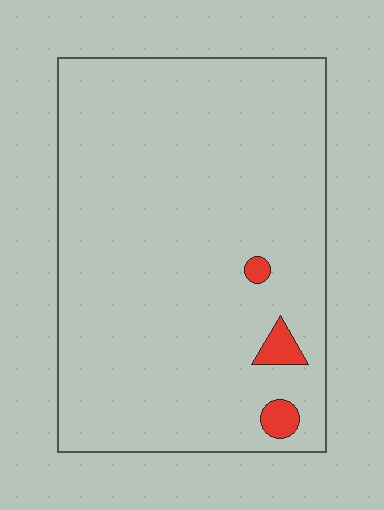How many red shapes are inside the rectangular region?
3.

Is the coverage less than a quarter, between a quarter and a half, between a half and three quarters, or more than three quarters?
Less than a quarter.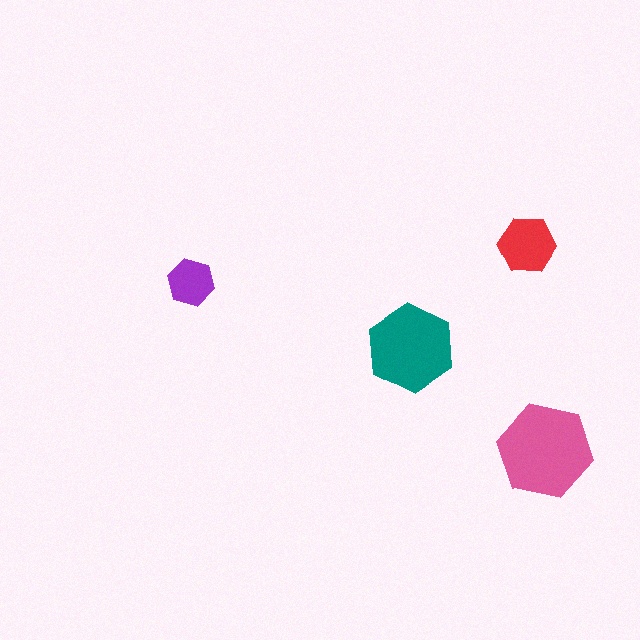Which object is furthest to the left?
The purple hexagon is leftmost.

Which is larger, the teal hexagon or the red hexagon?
The teal one.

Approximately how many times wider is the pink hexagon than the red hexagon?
About 1.5 times wider.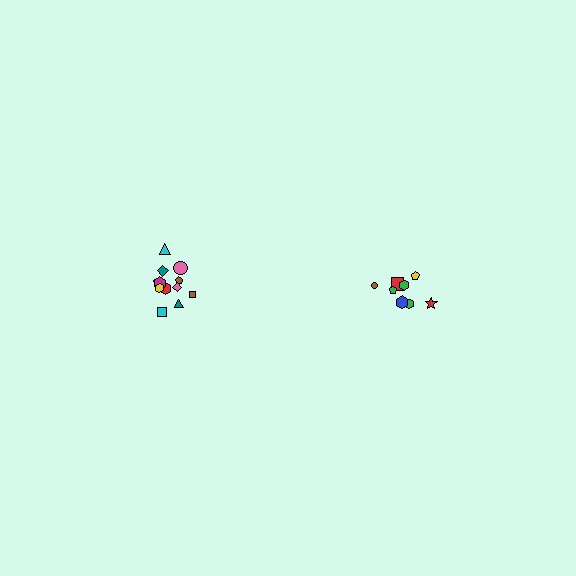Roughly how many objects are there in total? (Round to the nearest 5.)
Roughly 20 objects in total.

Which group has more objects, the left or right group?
The left group.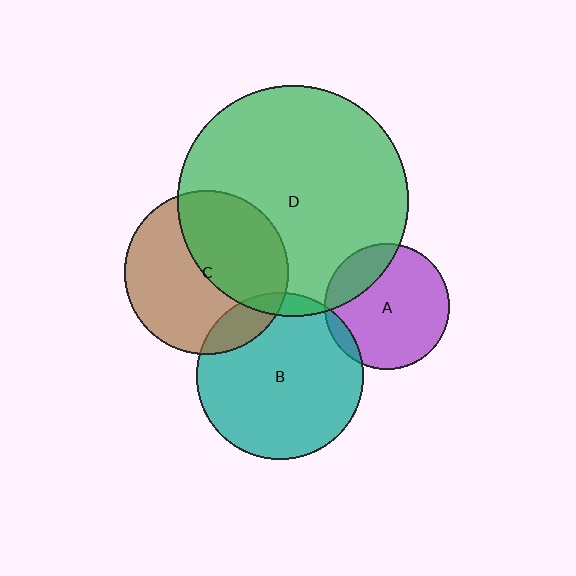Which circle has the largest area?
Circle D (green).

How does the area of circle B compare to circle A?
Approximately 1.8 times.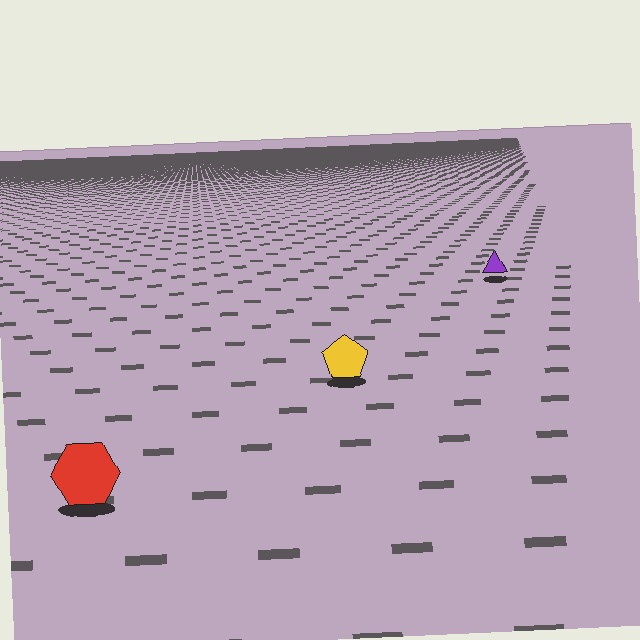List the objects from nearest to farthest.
From nearest to farthest: the red hexagon, the yellow pentagon, the purple triangle.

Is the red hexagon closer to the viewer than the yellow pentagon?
Yes. The red hexagon is closer — you can tell from the texture gradient: the ground texture is coarser near it.